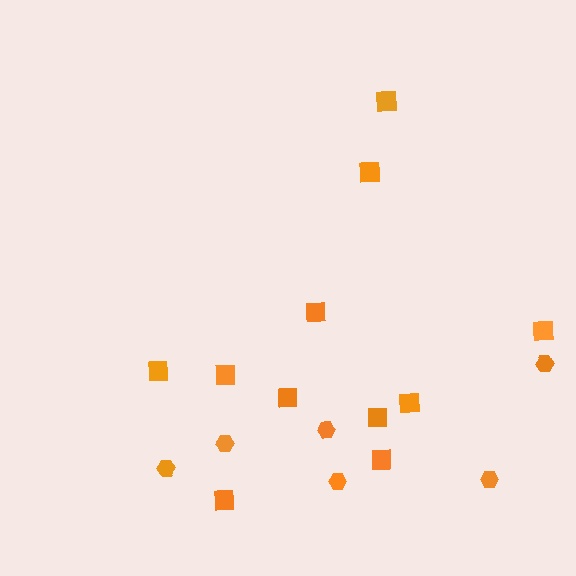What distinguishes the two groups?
There are 2 groups: one group of hexagons (6) and one group of squares (11).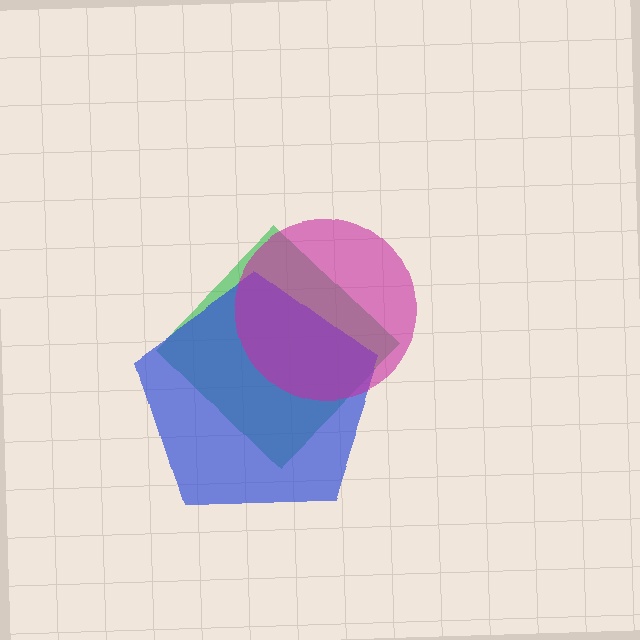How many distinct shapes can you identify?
There are 3 distinct shapes: a green diamond, a blue pentagon, a magenta circle.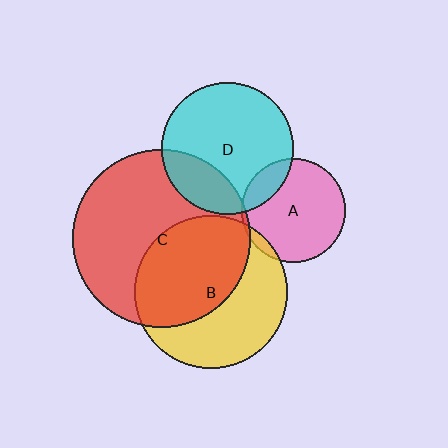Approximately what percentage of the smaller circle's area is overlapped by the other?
Approximately 15%.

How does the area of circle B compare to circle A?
Approximately 2.1 times.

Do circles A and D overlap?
Yes.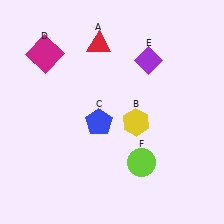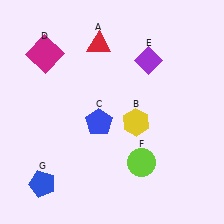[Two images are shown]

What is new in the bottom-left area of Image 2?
A blue pentagon (G) was added in the bottom-left area of Image 2.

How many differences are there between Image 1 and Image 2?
There is 1 difference between the two images.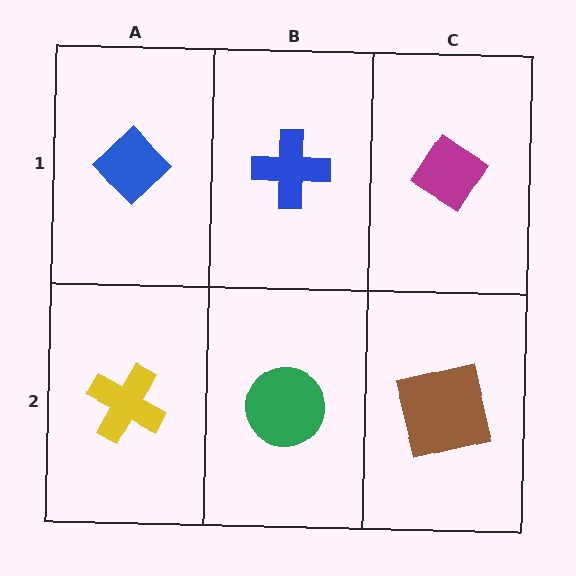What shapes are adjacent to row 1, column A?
A yellow cross (row 2, column A), a blue cross (row 1, column B).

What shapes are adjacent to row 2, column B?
A blue cross (row 1, column B), a yellow cross (row 2, column A), a brown square (row 2, column C).